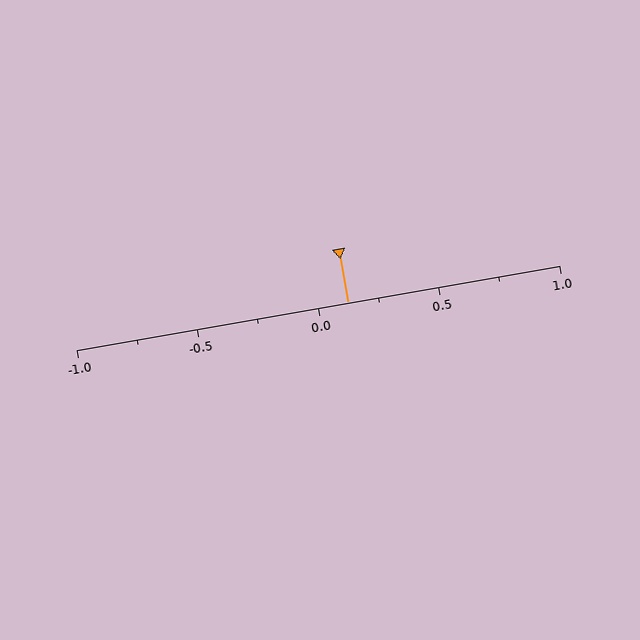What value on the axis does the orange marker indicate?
The marker indicates approximately 0.12.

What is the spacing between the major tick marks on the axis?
The major ticks are spaced 0.5 apart.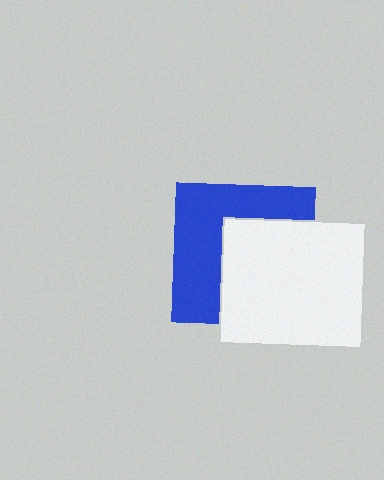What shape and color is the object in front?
The object in front is a white rectangle.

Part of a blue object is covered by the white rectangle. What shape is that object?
It is a square.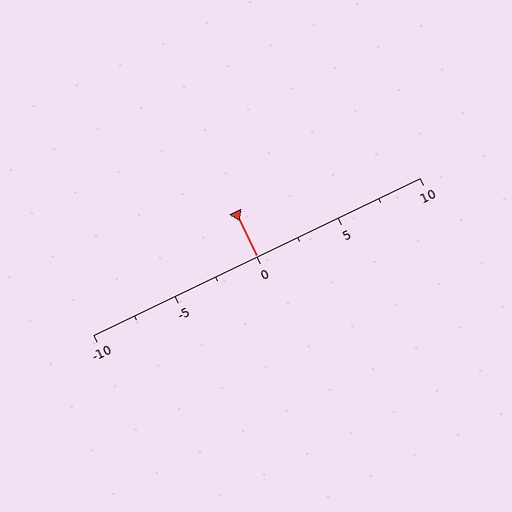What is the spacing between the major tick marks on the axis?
The major ticks are spaced 5 apart.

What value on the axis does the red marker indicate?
The marker indicates approximately 0.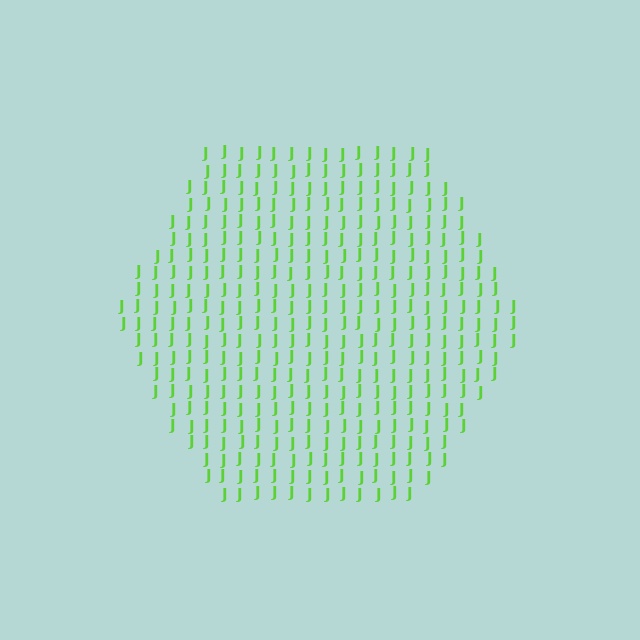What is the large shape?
The large shape is a hexagon.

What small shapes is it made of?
It is made of small letter J's.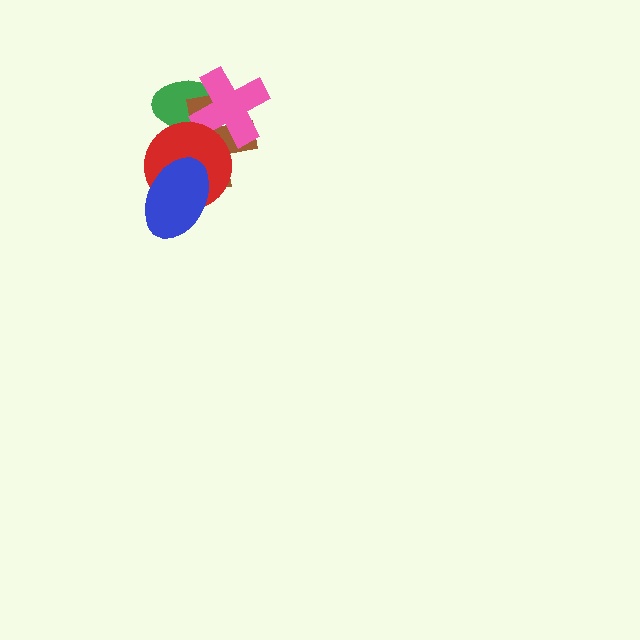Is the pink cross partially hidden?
Yes, it is partially covered by another shape.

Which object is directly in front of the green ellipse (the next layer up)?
The brown cross is directly in front of the green ellipse.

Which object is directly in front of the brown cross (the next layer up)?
The pink cross is directly in front of the brown cross.